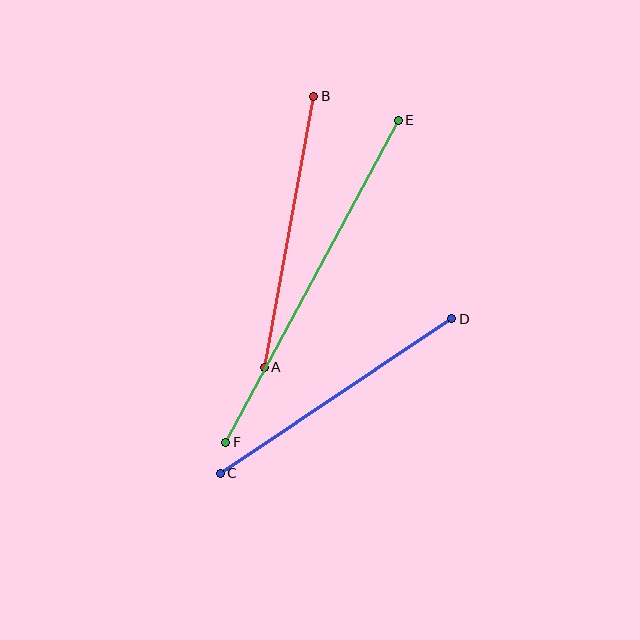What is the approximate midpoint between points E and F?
The midpoint is at approximately (312, 281) pixels.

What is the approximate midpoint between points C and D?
The midpoint is at approximately (336, 396) pixels.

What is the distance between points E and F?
The distance is approximately 365 pixels.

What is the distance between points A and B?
The distance is approximately 276 pixels.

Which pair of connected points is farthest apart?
Points E and F are farthest apart.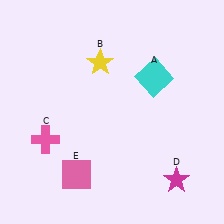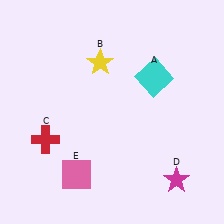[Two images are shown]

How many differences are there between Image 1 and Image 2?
There is 1 difference between the two images.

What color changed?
The cross (C) changed from pink in Image 1 to red in Image 2.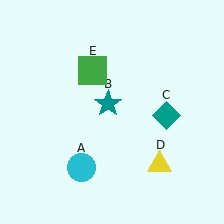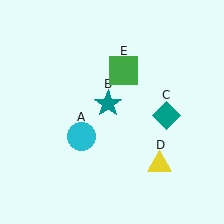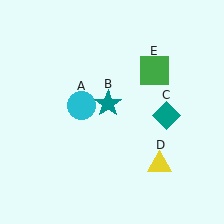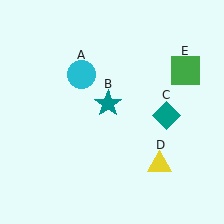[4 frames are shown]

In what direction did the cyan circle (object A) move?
The cyan circle (object A) moved up.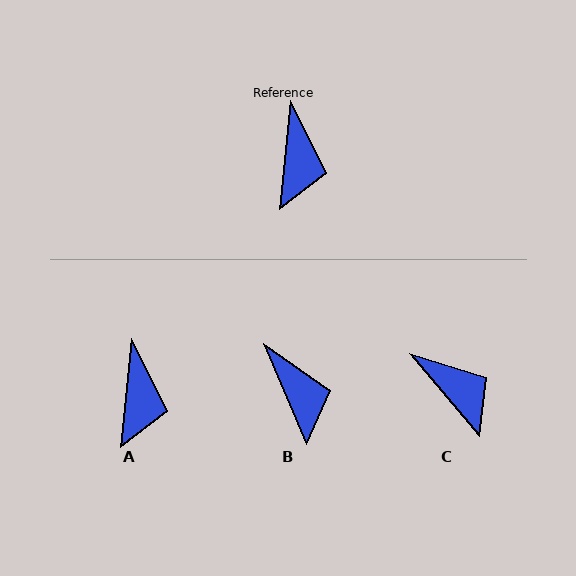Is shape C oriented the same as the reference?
No, it is off by about 46 degrees.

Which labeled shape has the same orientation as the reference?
A.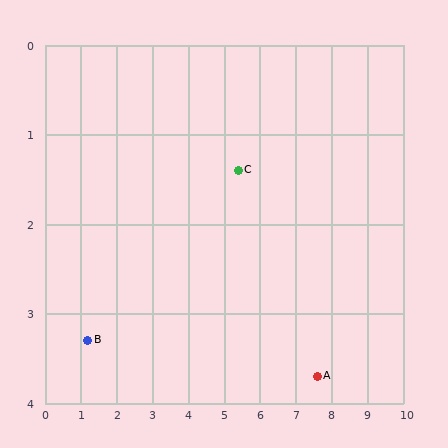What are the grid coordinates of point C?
Point C is at approximately (5.4, 1.4).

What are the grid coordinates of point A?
Point A is at approximately (7.6, 3.7).